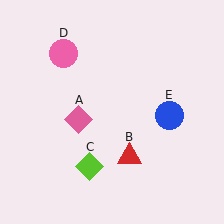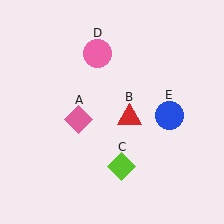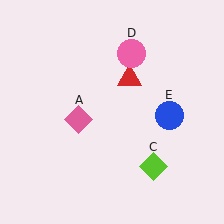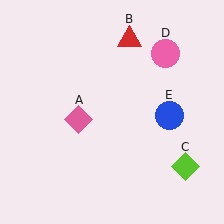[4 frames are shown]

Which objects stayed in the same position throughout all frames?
Pink diamond (object A) and blue circle (object E) remained stationary.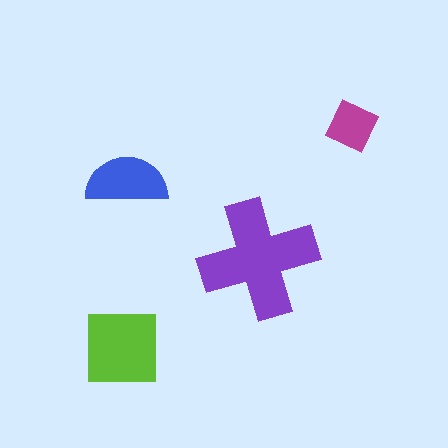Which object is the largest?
The purple cross.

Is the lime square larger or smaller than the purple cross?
Smaller.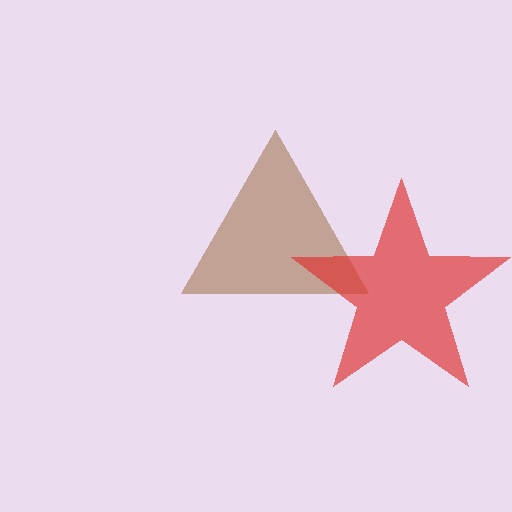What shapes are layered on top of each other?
The layered shapes are: a brown triangle, a red star.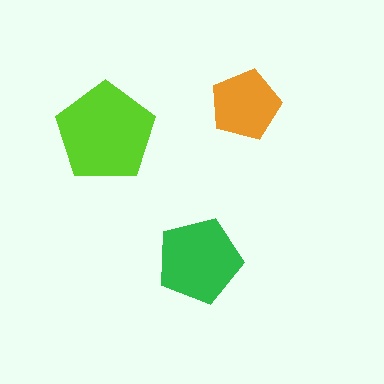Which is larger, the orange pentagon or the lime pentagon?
The lime one.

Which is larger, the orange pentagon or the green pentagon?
The green one.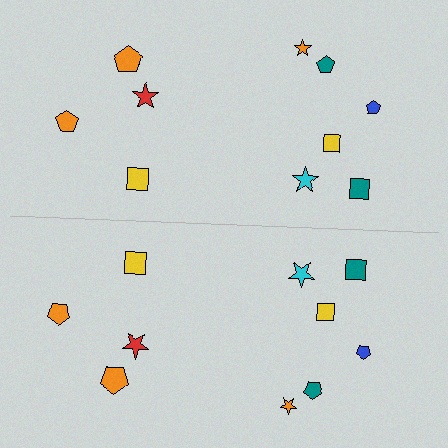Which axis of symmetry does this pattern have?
The pattern has a horizontal axis of symmetry running through the center of the image.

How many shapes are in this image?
There are 20 shapes in this image.